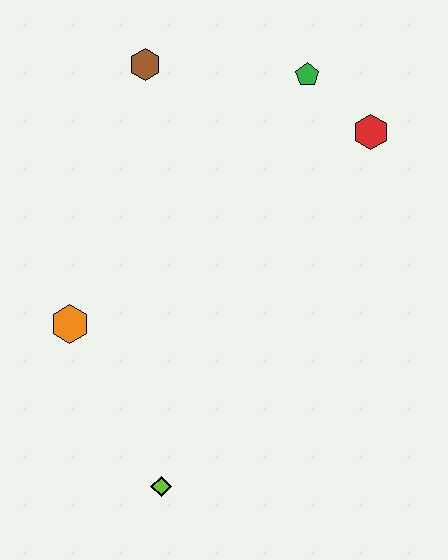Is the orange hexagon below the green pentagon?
Yes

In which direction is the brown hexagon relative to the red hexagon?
The brown hexagon is to the left of the red hexagon.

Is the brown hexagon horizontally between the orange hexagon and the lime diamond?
Yes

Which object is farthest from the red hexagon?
The lime diamond is farthest from the red hexagon.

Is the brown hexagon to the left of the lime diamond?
Yes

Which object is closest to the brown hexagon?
The green pentagon is closest to the brown hexagon.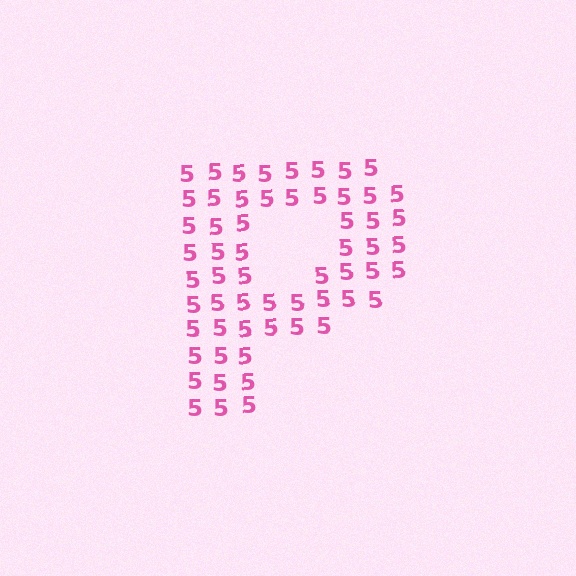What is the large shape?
The large shape is the letter P.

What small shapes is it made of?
It is made of small digit 5's.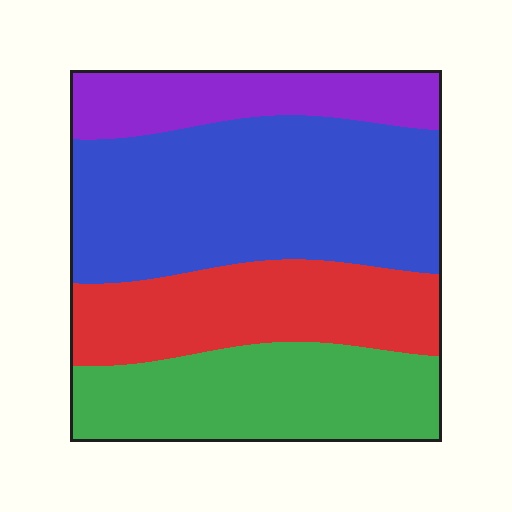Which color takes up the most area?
Blue, at roughly 40%.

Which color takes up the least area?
Purple, at roughly 15%.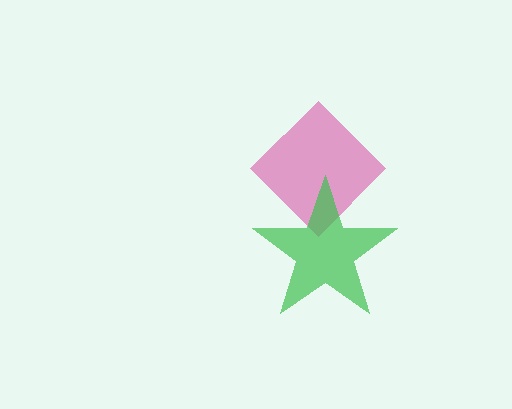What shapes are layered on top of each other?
The layered shapes are: a magenta diamond, a green star.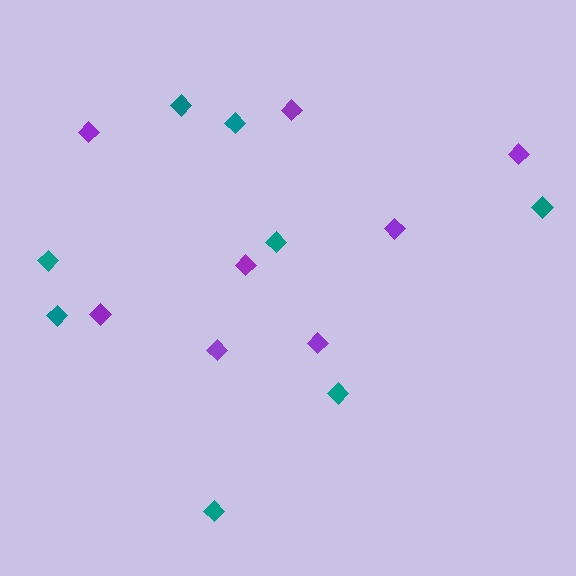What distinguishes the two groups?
There are 2 groups: one group of teal diamonds (8) and one group of purple diamonds (8).